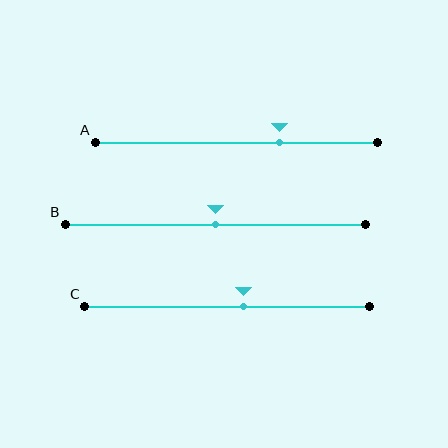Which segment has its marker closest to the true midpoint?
Segment B has its marker closest to the true midpoint.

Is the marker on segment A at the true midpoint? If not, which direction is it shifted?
No, the marker on segment A is shifted to the right by about 15% of the segment length.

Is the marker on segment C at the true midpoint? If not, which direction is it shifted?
No, the marker on segment C is shifted to the right by about 6% of the segment length.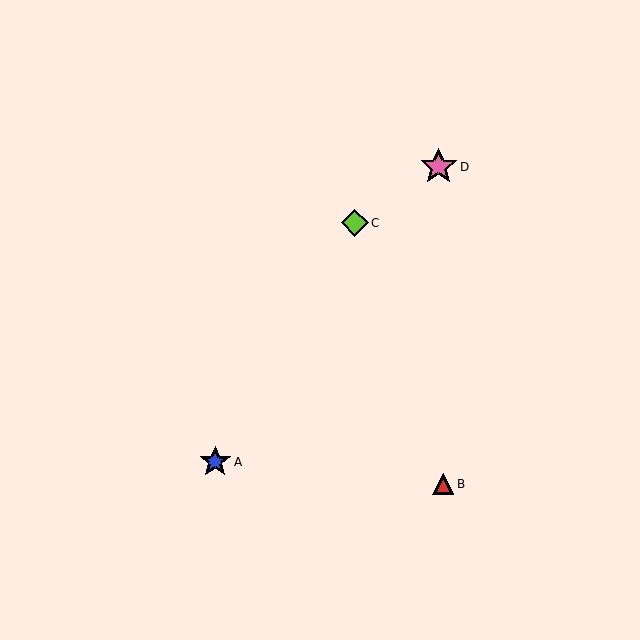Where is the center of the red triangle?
The center of the red triangle is at (443, 484).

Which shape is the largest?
The pink star (labeled D) is the largest.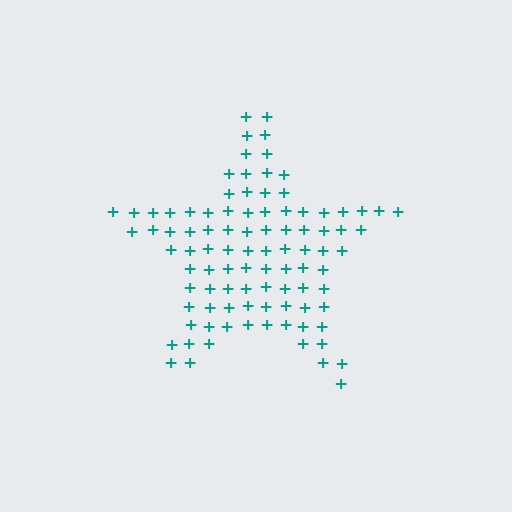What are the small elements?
The small elements are plus signs.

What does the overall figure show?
The overall figure shows a star.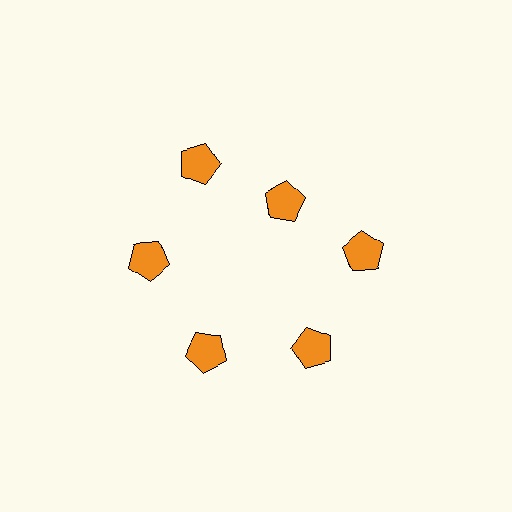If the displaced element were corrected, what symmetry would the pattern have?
It would have 6-fold rotational symmetry — the pattern would map onto itself every 60 degrees.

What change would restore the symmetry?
The symmetry would be restored by moving it outward, back onto the ring so that all 6 pentagons sit at equal angles and equal distance from the center.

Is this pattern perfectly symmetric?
No. The 6 orange pentagons are arranged in a ring, but one element near the 1 o'clock position is pulled inward toward the center, breaking the 6-fold rotational symmetry.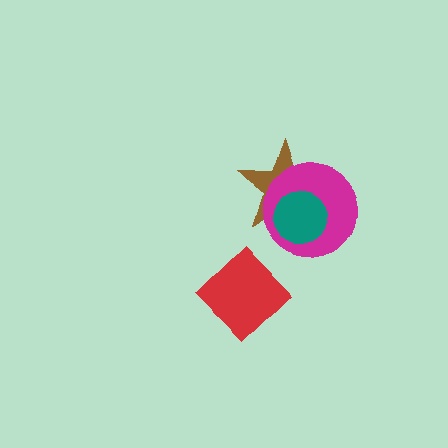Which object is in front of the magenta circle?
The teal circle is in front of the magenta circle.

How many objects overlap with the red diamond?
0 objects overlap with the red diamond.